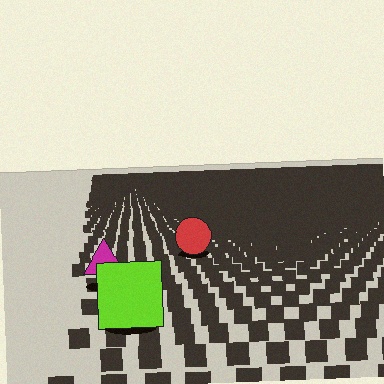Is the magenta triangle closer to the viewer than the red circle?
Yes. The magenta triangle is closer — you can tell from the texture gradient: the ground texture is coarser near it.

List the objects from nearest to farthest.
From nearest to farthest: the lime square, the magenta triangle, the red circle.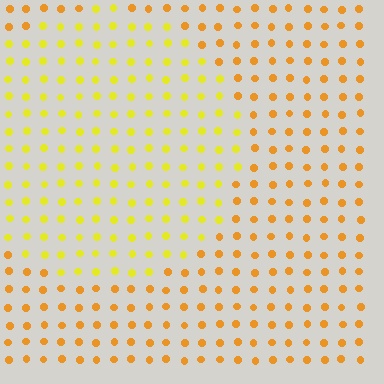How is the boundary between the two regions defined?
The boundary is defined purely by a slight shift in hue (about 28 degrees). Spacing, size, and orientation are identical on both sides.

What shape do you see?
I see a circle.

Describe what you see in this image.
The image is filled with small orange elements in a uniform arrangement. A circle-shaped region is visible where the elements are tinted to a slightly different hue, forming a subtle color boundary.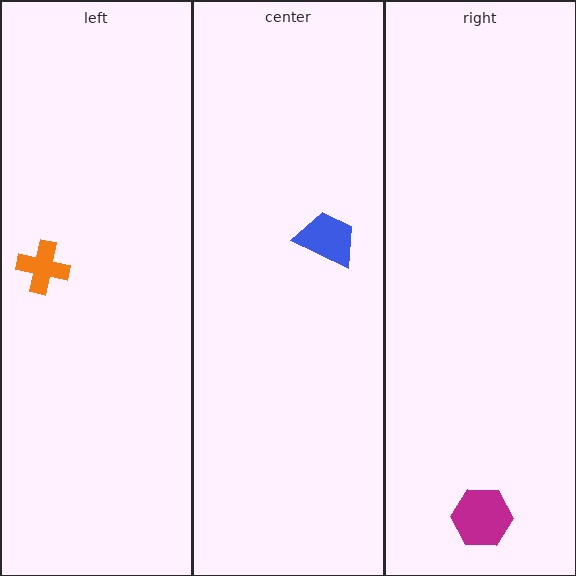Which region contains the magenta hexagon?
The right region.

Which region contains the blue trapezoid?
The center region.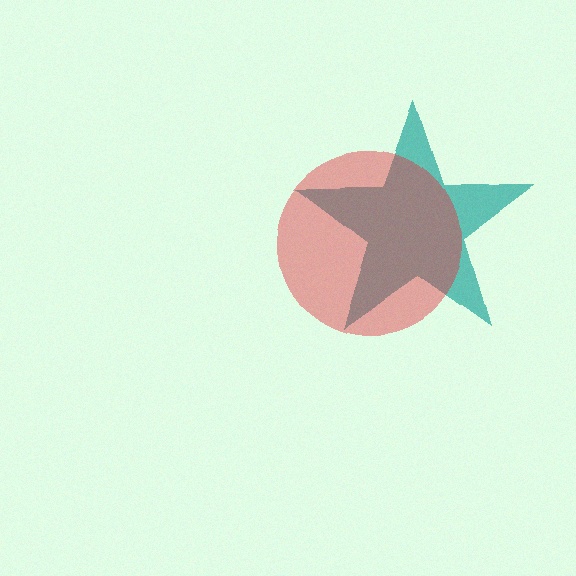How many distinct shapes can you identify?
There are 2 distinct shapes: a teal star, a red circle.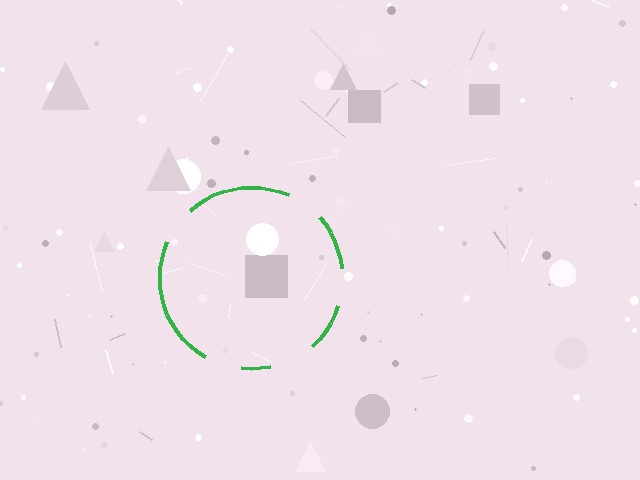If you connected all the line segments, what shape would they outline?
They would outline a circle.